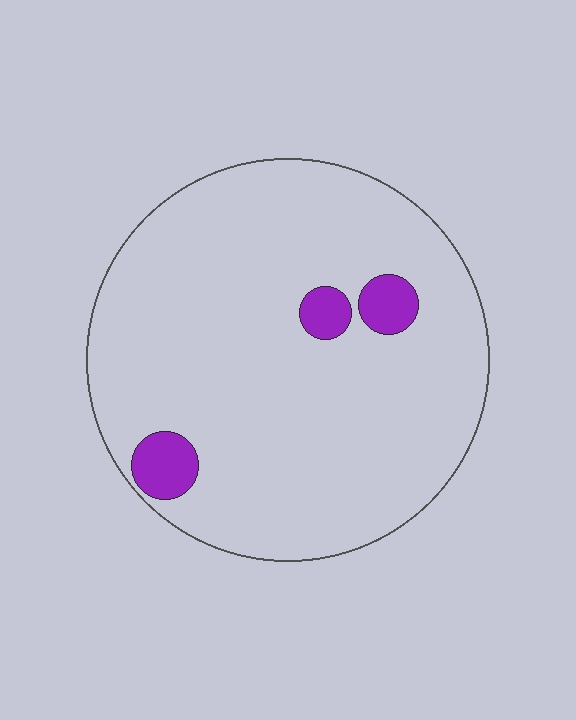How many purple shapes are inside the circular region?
3.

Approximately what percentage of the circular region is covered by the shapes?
Approximately 5%.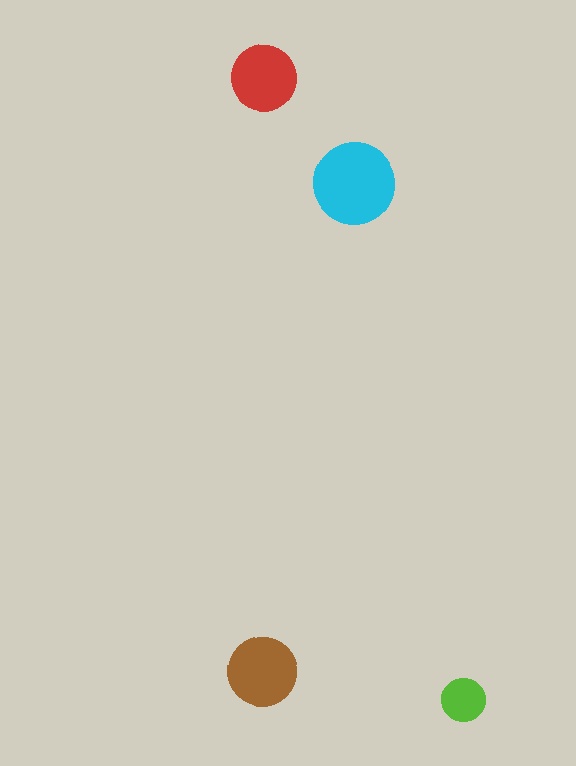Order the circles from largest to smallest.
the cyan one, the brown one, the red one, the lime one.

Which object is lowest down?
The lime circle is bottommost.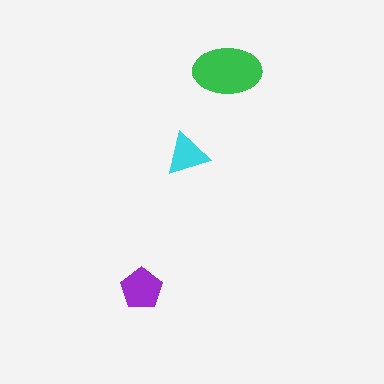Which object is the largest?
The green ellipse.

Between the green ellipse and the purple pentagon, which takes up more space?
The green ellipse.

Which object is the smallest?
The cyan triangle.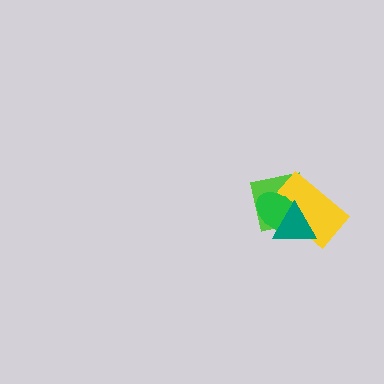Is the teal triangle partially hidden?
No, no other shape covers it.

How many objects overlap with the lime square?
3 objects overlap with the lime square.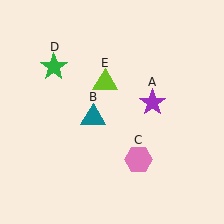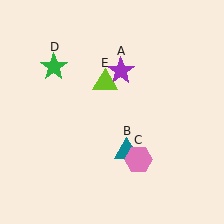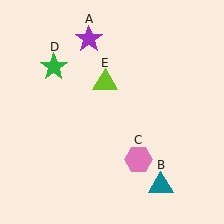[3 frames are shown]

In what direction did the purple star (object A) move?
The purple star (object A) moved up and to the left.